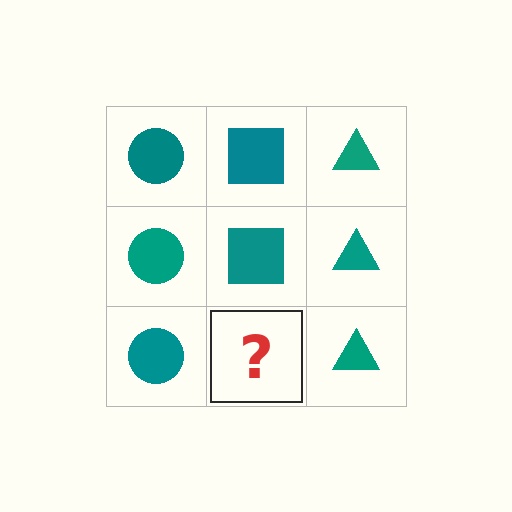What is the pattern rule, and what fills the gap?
The rule is that each column has a consistent shape. The gap should be filled with a teal square.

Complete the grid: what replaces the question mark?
The question mark should be replaced with a teal square.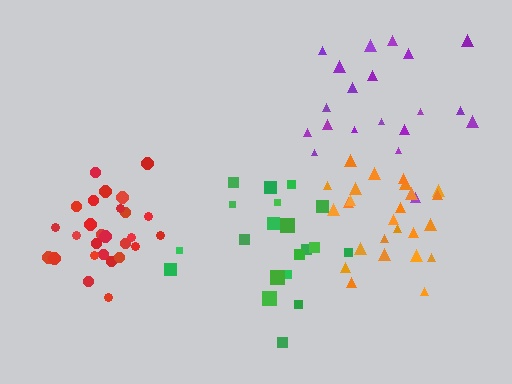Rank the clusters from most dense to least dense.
orange, red, green, purple.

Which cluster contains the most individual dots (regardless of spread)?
Red (28).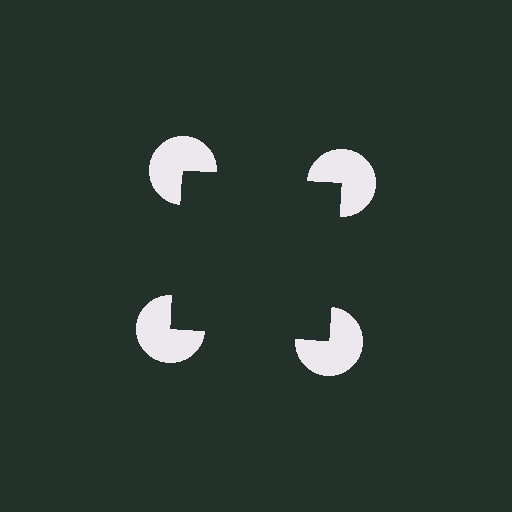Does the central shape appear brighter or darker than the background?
It typically appears slightly darker than the background, even though no actual brightness change is drawn.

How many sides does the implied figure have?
4 sides.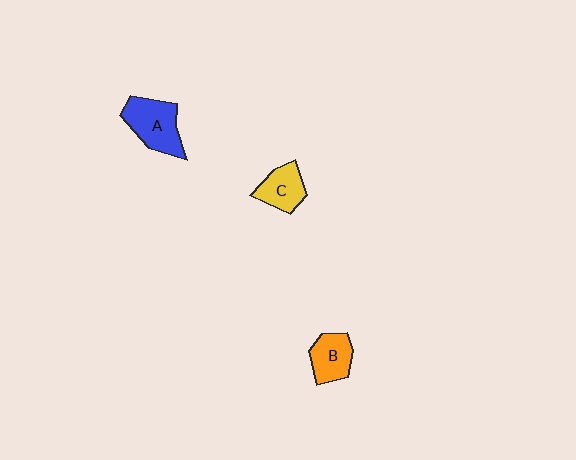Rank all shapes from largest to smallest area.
From largest to smallest: A (blue), B (orange), C (yellow).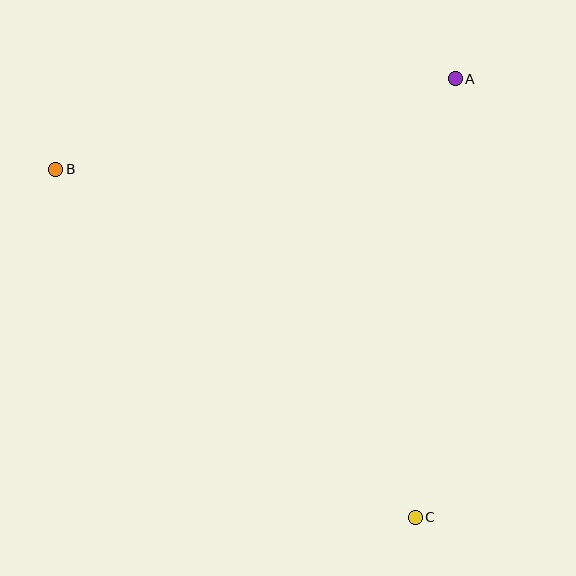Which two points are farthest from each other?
Points B and C are farthest from each other.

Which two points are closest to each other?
Points A and B are closest to each other.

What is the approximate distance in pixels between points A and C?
The distance between A and C is approximately 440 pixels.